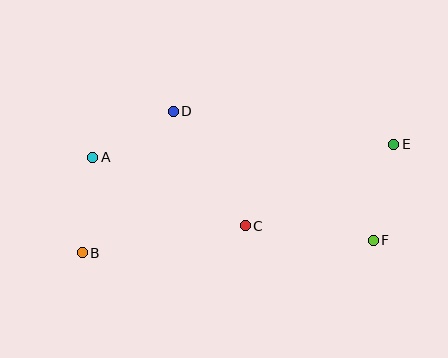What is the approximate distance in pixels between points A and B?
The distance between A and B is approximately 96 pixels.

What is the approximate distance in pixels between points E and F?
The distance between E and F is approximately 98 pixels.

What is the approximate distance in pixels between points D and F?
The distance between D and F is approximately 238 pixels.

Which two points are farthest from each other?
Points B and E are farthest from each other.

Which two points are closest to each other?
Points A and D are closest to each other.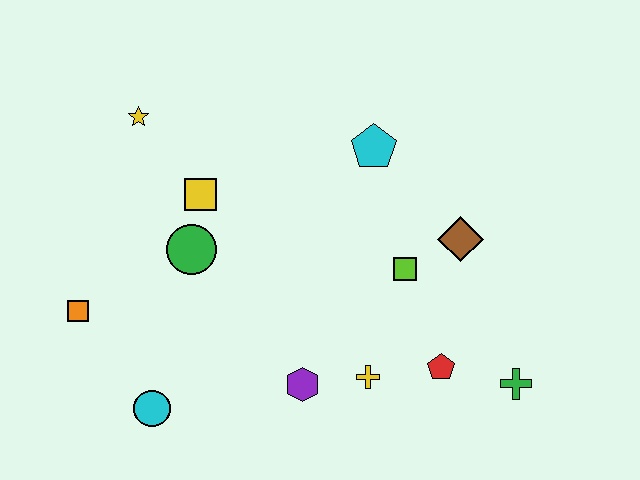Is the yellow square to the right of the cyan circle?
Yes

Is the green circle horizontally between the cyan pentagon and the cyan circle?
Yes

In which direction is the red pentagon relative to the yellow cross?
The red pentagon is to the right of the yellow cross.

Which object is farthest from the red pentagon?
The yellow star is farthest from the red pentagon.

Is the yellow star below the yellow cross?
No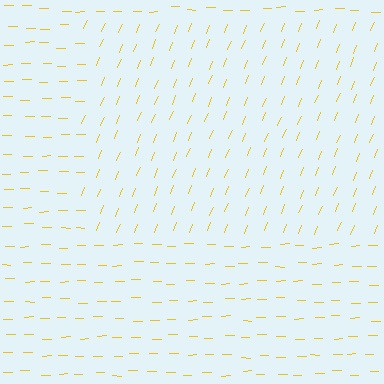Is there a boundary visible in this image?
Yes, there is a texture boundary formed by a change in line orientation.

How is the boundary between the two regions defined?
The boundary is defined purely by a change in line orientation (approximately 67 degrees difference). All lines are the same color and thickness.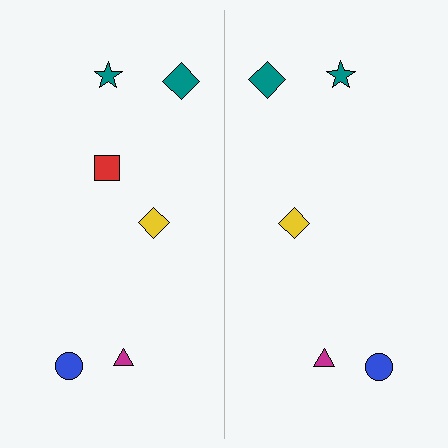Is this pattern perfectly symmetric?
No, the pattern is not perfectly symmetric. A red square is missing from the right side.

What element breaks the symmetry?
A red square is missing from the right side.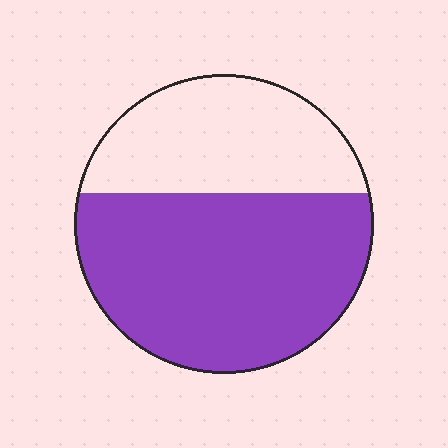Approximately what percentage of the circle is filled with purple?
Approximately 65%.